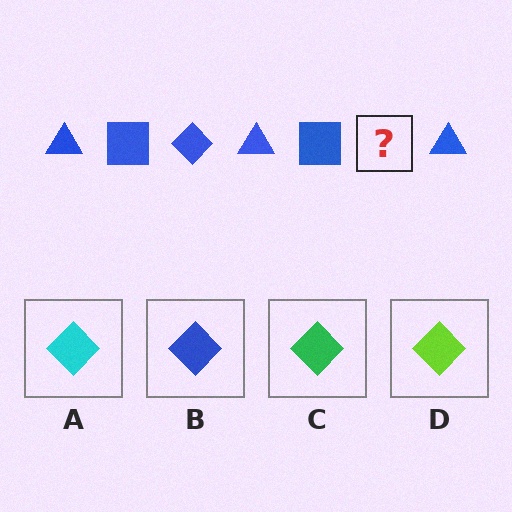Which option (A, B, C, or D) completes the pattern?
B.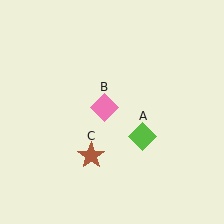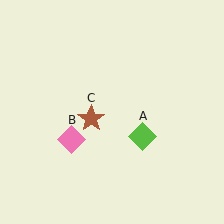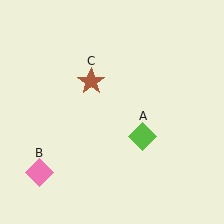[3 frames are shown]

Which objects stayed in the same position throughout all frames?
Lime diamond (object A) remained stationary.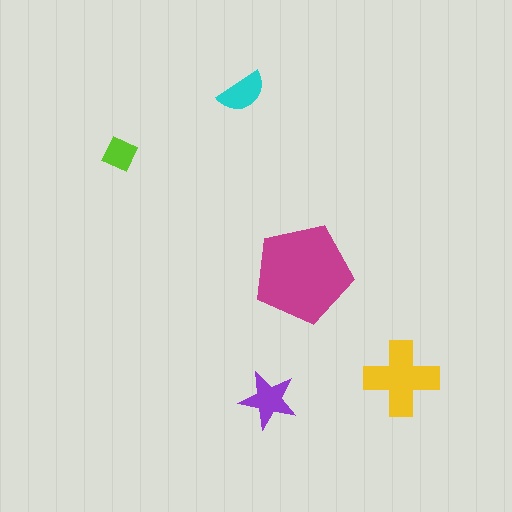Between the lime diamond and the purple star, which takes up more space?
The purple star.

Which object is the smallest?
The lime diamond.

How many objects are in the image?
There are 5 objects in the image.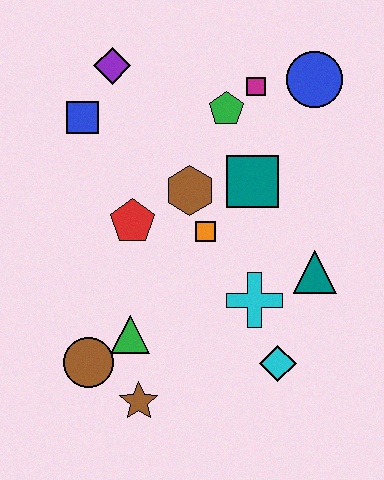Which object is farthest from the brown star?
The blue circle is farthest from the brown star.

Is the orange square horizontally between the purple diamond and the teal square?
Yes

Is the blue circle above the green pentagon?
Yes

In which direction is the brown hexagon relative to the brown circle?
The brown hexagon is above the brown circle.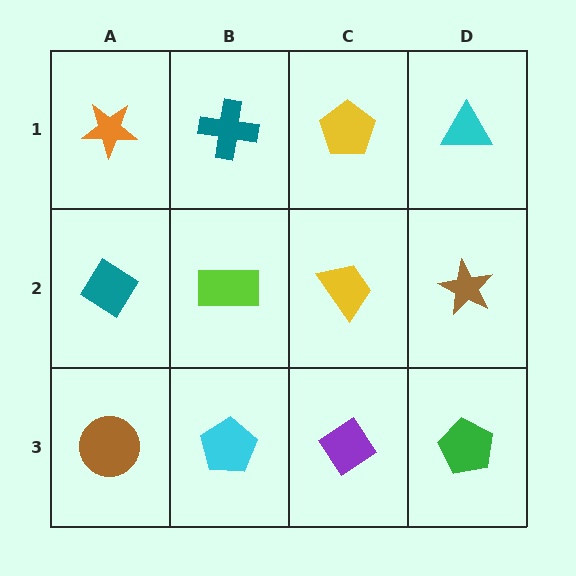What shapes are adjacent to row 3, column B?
A lime rectangle (row 2, column B), a brown circle (row 3, column A), a purple diamond (row 3, column C).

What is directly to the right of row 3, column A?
A cyan pentagon.